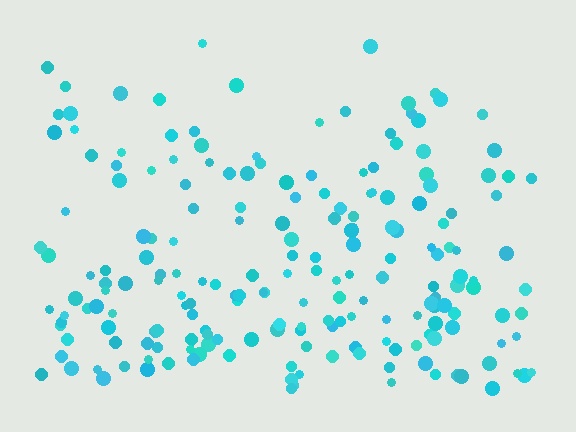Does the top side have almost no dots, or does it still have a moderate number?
Still a moderate number, just noticeably fewer than the bottom.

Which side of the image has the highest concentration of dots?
The bottom.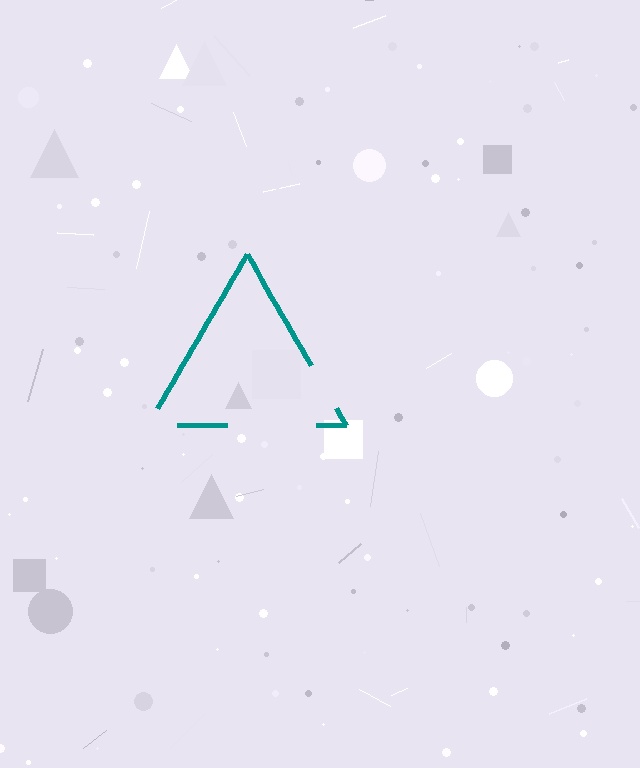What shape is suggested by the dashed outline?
The dashed outline suggests a triangle.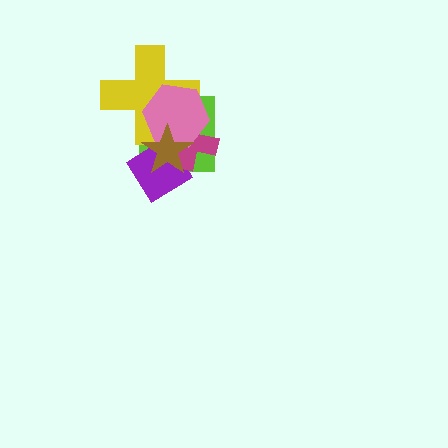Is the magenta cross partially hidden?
Yes, it is partially covered by another shape.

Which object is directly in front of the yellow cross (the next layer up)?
The magenta cross is directly in front of the yellow cross.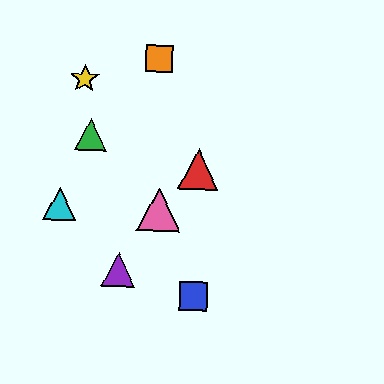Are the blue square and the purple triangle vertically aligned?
No, the blue square is at x≈193 and the purple triangle is at x≈118.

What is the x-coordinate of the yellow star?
The yellow star is at x≈85.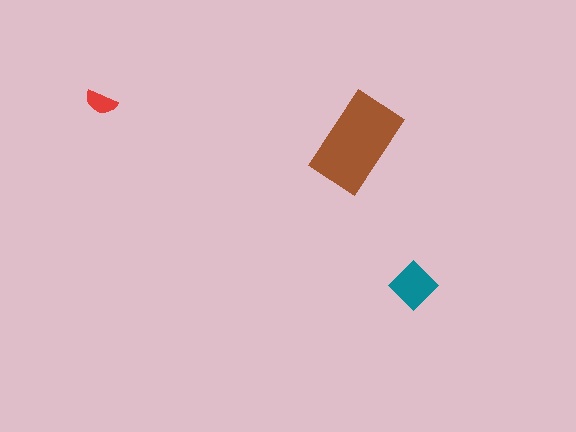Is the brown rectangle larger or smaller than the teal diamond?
Larger.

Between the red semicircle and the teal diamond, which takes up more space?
The teal diamond.